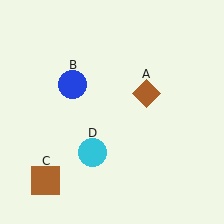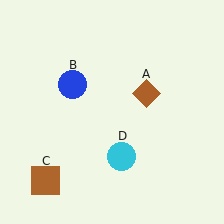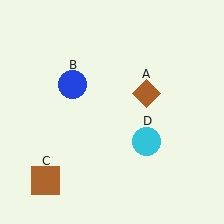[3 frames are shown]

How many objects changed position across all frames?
1 object changed position: cyan circle (object D).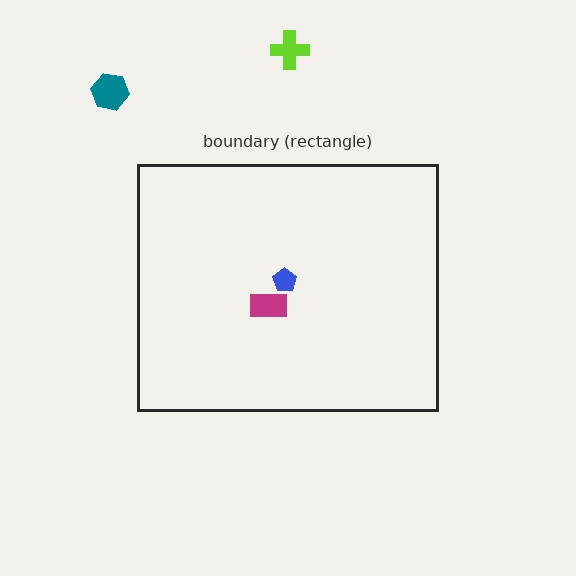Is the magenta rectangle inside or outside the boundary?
Inside.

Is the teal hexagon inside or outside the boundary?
Outside.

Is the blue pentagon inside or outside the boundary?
Inside.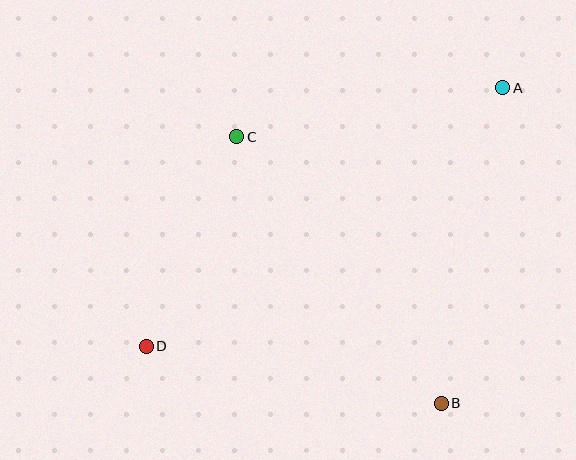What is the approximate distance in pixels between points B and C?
The distance between B and C is approximately 336 pixels.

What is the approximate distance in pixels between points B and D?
The distance between B and D is approximately 300 pixels.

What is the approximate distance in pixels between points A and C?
The distance between A and C is approximately 271 pixels.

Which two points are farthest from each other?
Points A and D are farthest from each other.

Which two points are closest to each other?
Points C and D are closest to each other.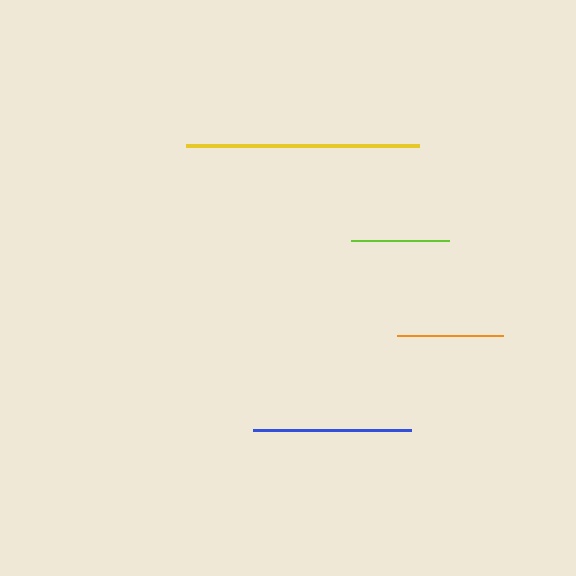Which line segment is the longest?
The yellow line is the longest at approximately 233 pixels.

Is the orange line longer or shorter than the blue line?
The blue line is longer than the orange line.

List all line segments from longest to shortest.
From longest to shortest: yellow, blue, orange, lime.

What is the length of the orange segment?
The orange segment is approximately 105 pixels long.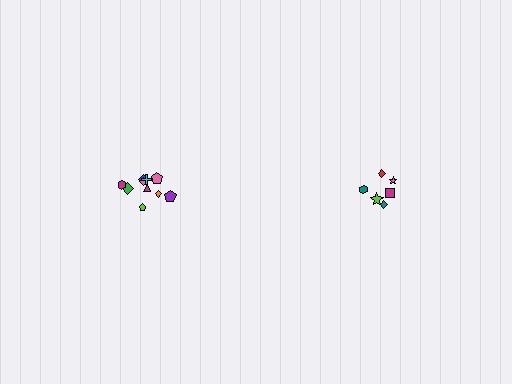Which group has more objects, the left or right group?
The left group.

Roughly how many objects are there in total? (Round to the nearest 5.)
Roughly 15 objects in total.